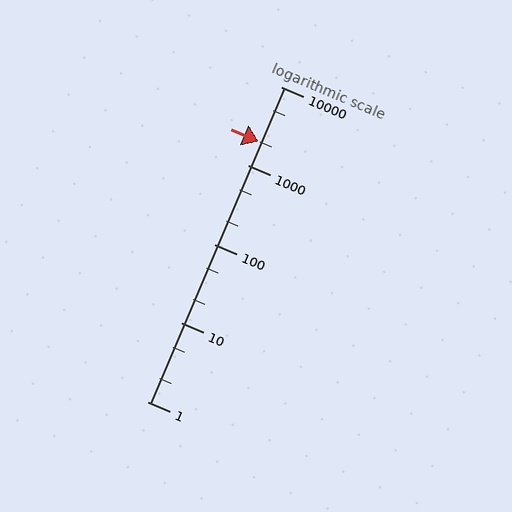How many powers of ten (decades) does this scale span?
The scale spans 4 decades, from 1 to 10000.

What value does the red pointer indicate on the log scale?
The pointer indicates approximately 2000.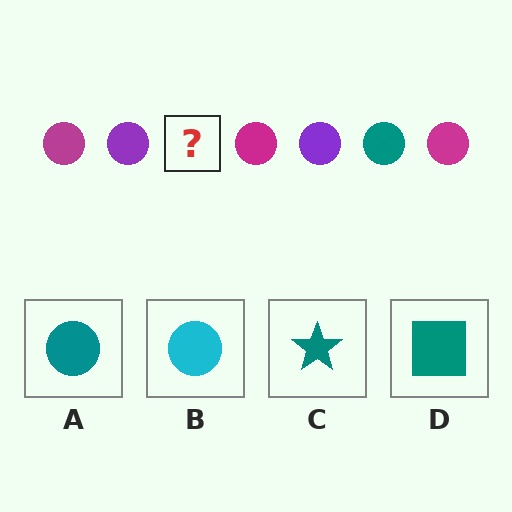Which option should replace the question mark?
Option A.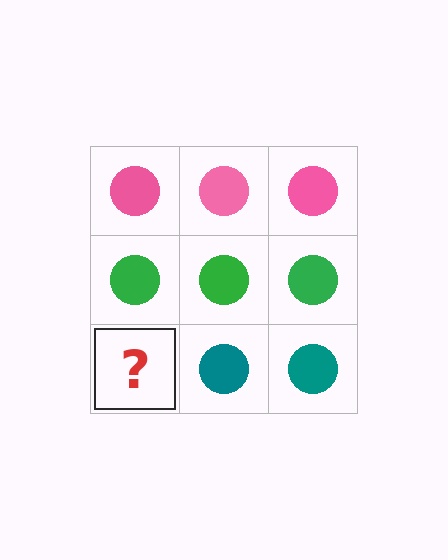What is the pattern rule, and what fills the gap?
The rule is that each row has a consistent color. The gap should be filled with a teal circle.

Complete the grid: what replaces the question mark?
The question mark should be replaced with a teal circle.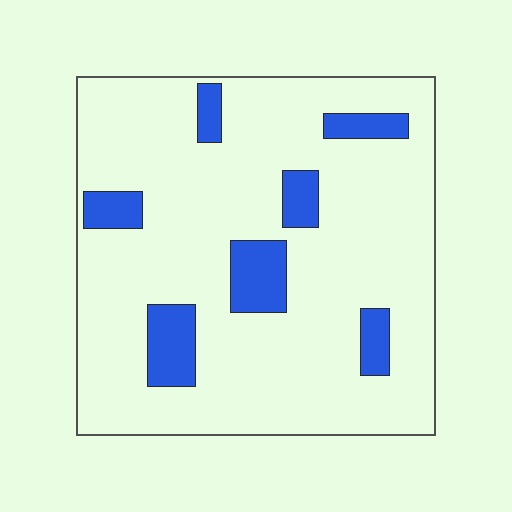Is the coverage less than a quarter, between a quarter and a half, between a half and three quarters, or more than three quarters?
Less than a quarter.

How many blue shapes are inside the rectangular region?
7.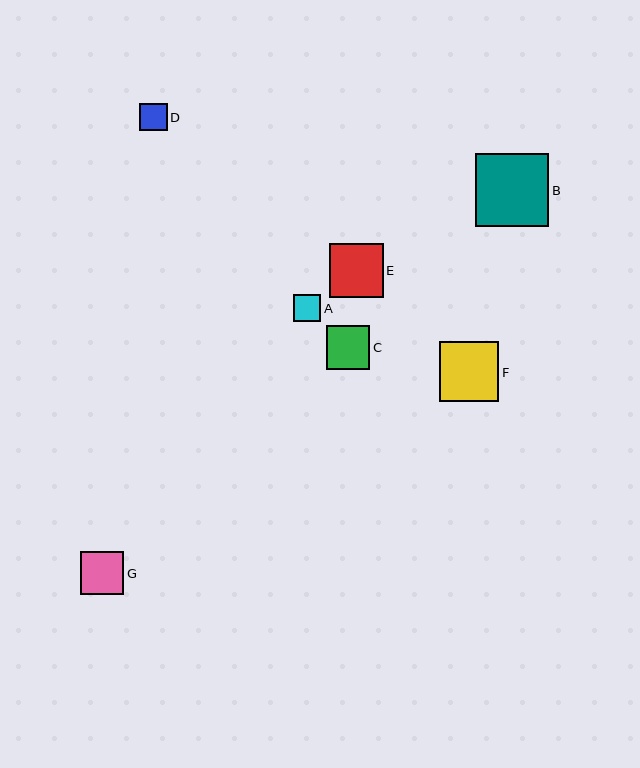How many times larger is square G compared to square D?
Square G is approximately 1.6 times the size of square D.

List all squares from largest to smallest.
From largest to smallest: B, F, E, C, G, A, D.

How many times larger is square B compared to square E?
Square B is approximately 1.4 times the size of square E.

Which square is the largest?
Square B is the largest with a size of approximately 73 pixels.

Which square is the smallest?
Square D is the smallest with a size of approximately 27 pixels.